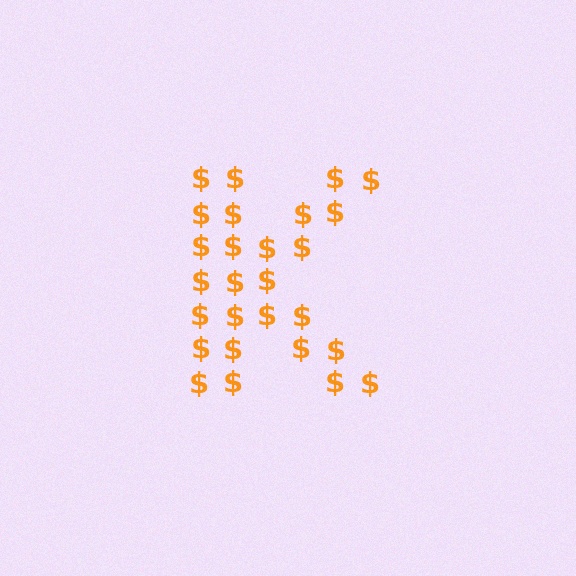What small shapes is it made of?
It is made of small dollar signs.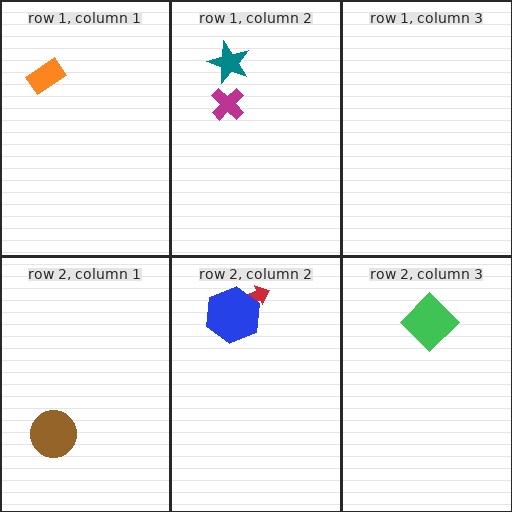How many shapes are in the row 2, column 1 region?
1.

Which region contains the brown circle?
The row 2, column 1 region.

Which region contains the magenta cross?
The row 1, column 2 region.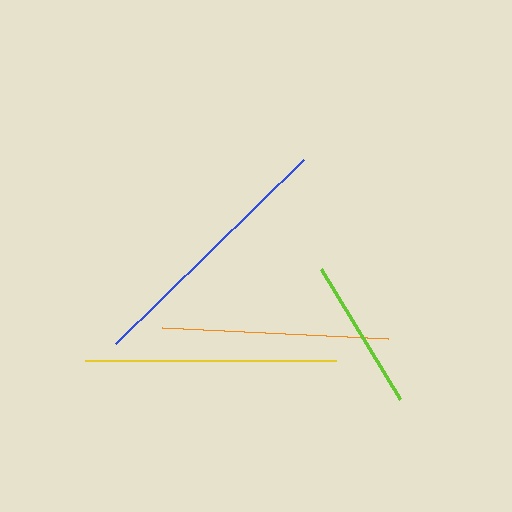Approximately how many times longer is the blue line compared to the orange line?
The blue line is approximately 1.2 times the length of the orange line.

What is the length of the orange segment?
The orange segment is approximately 226 pixels long.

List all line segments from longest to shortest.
From longest to shortest: blue, yellow, orange, lime.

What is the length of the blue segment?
The blue segment is approximately 262 pixels long.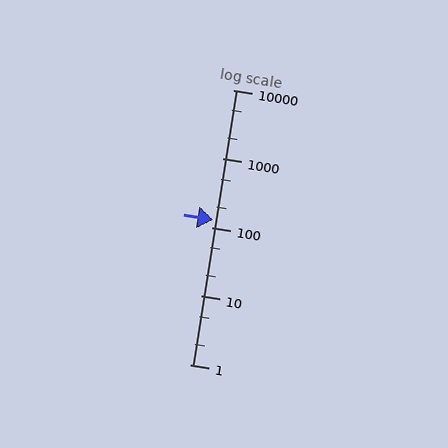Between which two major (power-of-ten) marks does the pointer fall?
The pointer is between 100 and 1000.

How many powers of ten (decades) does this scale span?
The scale spans 4 decades, from 1 to 10000.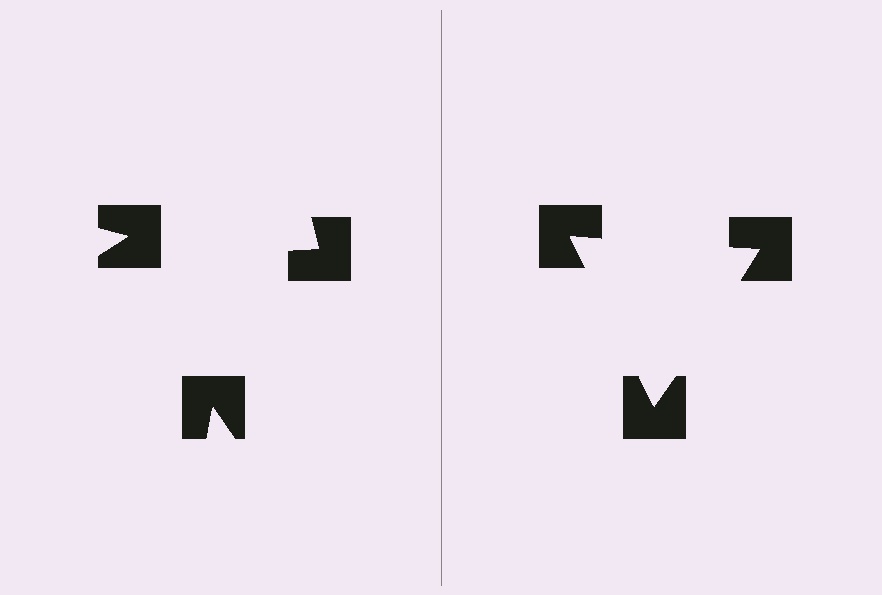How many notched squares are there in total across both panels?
6 — 3 on each side.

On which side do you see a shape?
An illusory triangle appears on the right side. On the left side the wedge cuts are rotated, so no coherent shape forms.